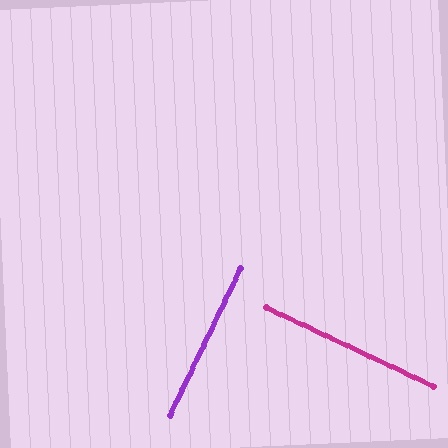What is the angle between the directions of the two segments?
Approximately 89 degrees.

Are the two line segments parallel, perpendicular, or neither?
Perpendicular — they meet at approximately 89°.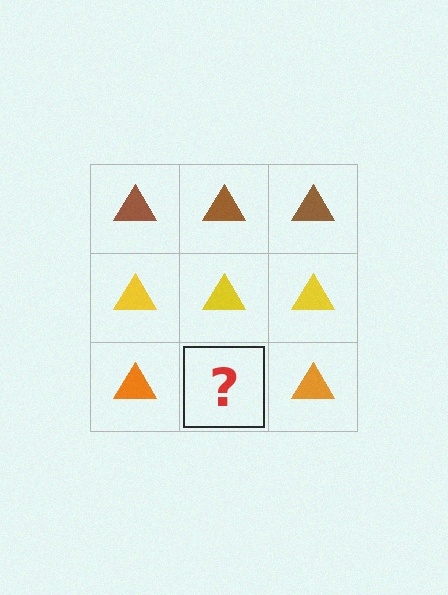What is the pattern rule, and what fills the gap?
The rule is that each row has a consistent color. The gap should be filled with an orange triangle.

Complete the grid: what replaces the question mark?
The question mark should be replaced with an orange triangle.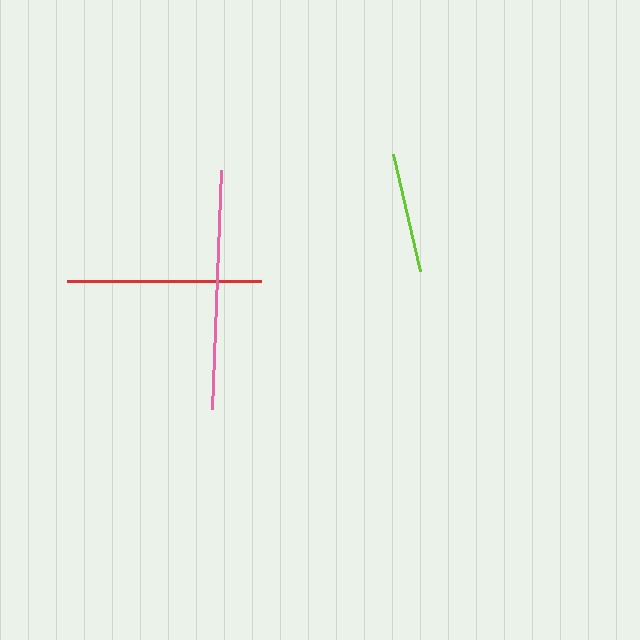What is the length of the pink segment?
The pink segment is approximately 239 pixels long.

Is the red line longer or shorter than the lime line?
The red line is longer than the lime line.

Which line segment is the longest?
The pink line is the longest at approximately 239 pixels.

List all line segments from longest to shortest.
From longest to shortest: pink, red, lime.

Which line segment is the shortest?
The lime line is the shortest at approximately 120 pixels.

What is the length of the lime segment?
The lime segment is approximately 120 pixels long.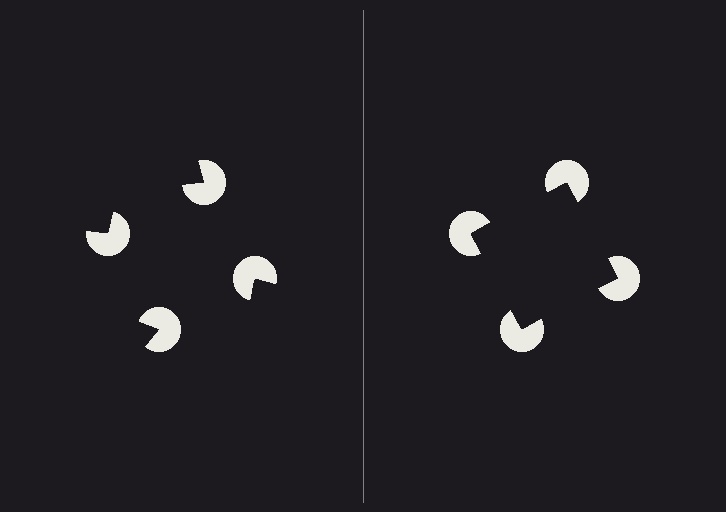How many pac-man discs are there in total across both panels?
8 — 4 on each side.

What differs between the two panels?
The pac-man discs are positioned identically on both sides; only the wedge orientations differ. On the right they align to a square; on the left they are misaligned.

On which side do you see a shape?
An illusory square appears on the right side. On the left side the wedge cuts are rotated, so no coherent shape forms.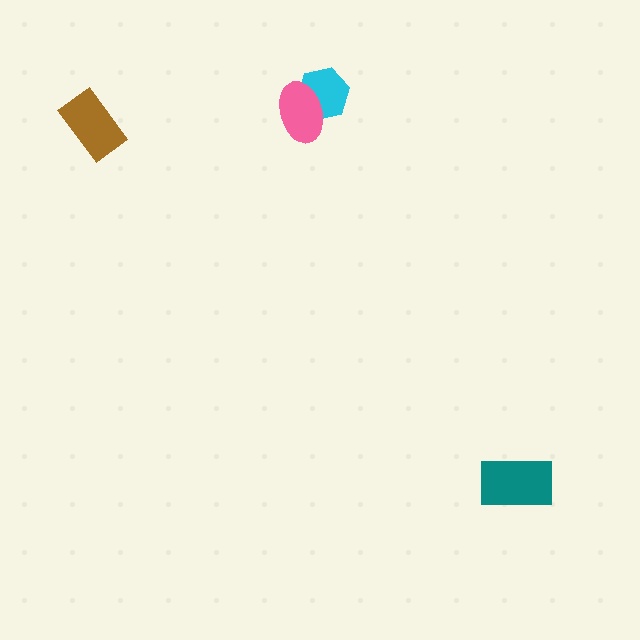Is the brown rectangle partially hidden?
No, no other shape covers it.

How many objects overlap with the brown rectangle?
0 objects overlap with the brown rectangle.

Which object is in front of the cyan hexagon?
The pink ellipse is in front of the cyan hexagon.